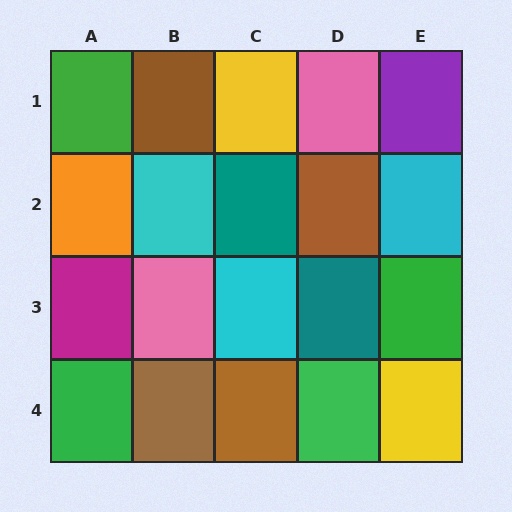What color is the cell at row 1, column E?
Purple.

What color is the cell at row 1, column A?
Green.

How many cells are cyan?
3 cells are cyan.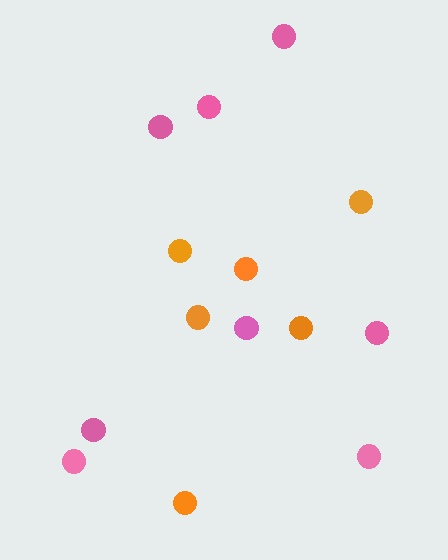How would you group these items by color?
There are 2 groups: one group of orange circles (6) and one group of pink circles (8).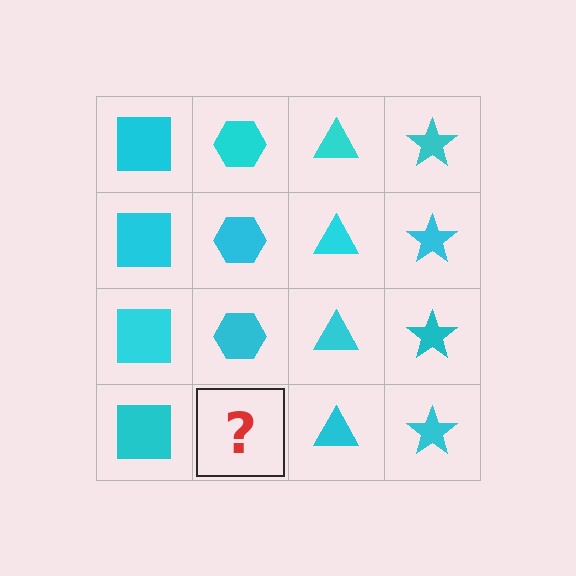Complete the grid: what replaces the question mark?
The question mark should be replaced with a cyan hexagon.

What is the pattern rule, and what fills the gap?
The rule is that each column has a consistent shape. The gap should be filled with a cyan hexagon.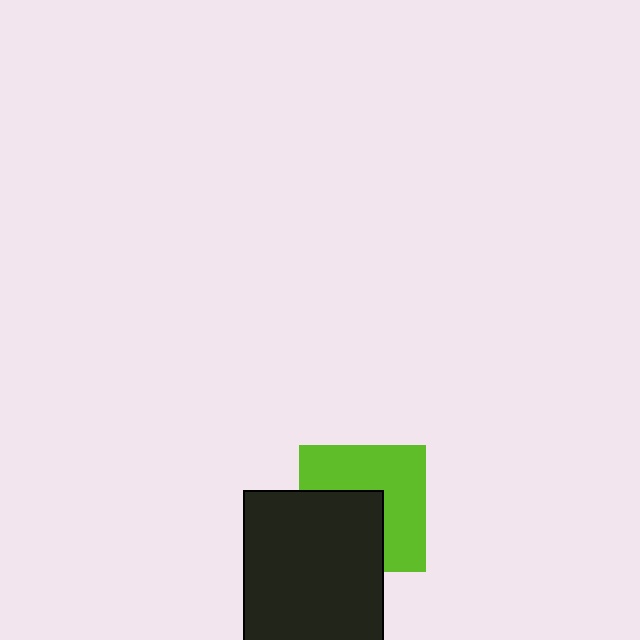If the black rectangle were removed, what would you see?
You would see the complete lime square.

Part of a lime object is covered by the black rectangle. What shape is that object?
It is a square.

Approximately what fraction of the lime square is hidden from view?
Roughly 43% of the lime square is hidden behind the black rectangle.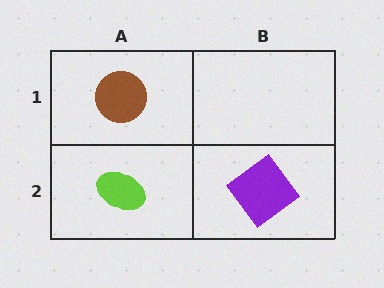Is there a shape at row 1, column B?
No, that cell is empty.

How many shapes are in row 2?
2 shapes.